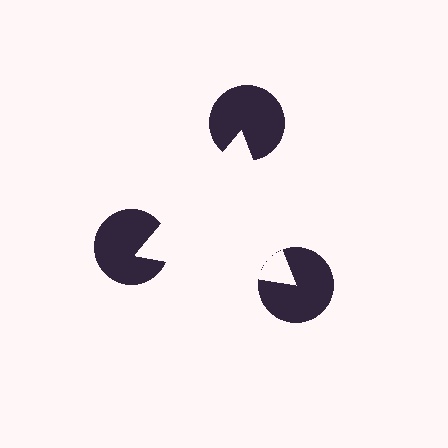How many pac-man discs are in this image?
There are 3 — one at each vertex of the illusory triangle.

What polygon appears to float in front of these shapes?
An illusory triangle — its edges are inferred from the aligned wedge cuts in the pac-man discs, not physically drawn.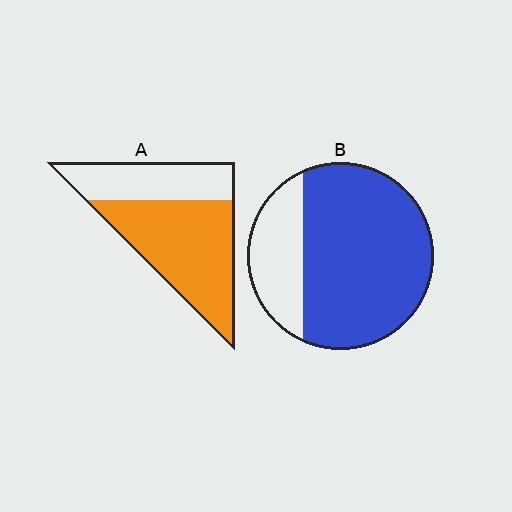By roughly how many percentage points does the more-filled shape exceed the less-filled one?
By roughly 10 percentage points (B over A).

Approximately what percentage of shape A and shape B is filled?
A is approximately 65% and B is approximately 75%.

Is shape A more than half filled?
Yes.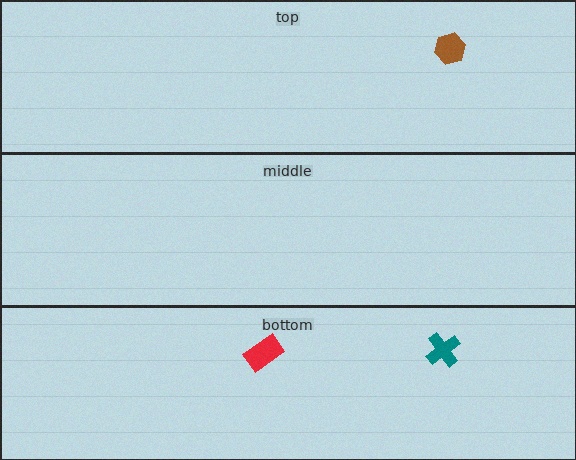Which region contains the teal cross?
The bottom region.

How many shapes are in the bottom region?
2.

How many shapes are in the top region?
1.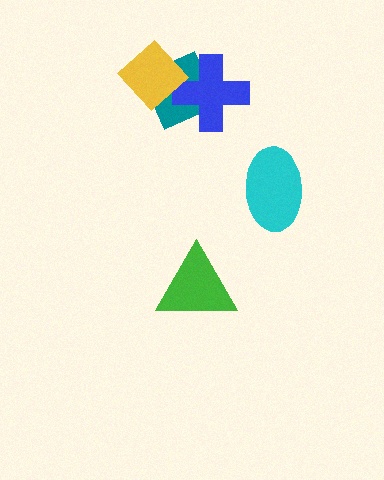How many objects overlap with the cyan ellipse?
0 objects overlap with the cyan ellipse.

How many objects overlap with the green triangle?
0 objects overlap with the green triangle.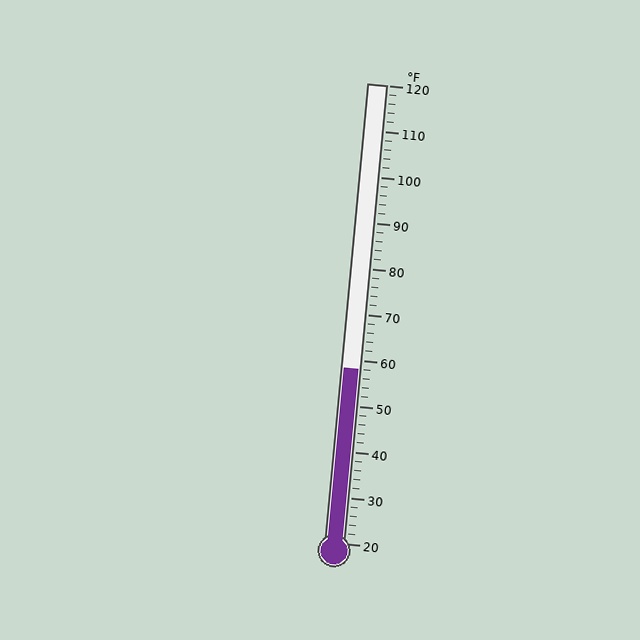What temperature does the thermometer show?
The thermometer shows approximately 58°F.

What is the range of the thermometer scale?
The thermometer scale ranges from 20°F to 120°F.